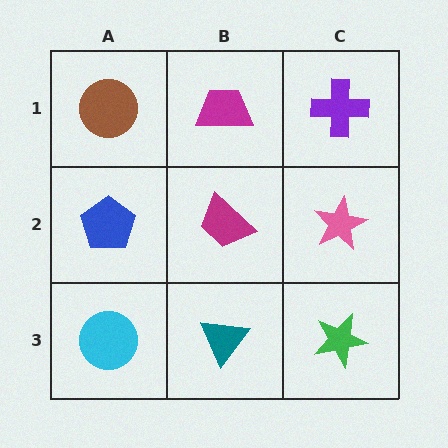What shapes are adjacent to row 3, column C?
A pink star (row 2, column C), a teal triangle (row 3, column B).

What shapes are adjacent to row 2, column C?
A purple cross (row 1, column C), a green star (row 3, column C), a magenta trapezoid (row 2, column B).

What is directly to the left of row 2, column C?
A magenta trapezoid.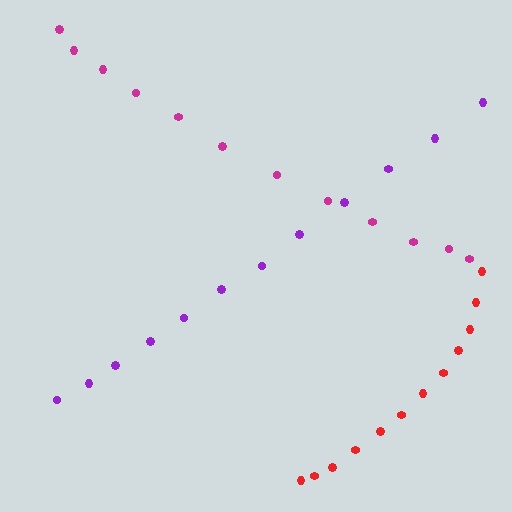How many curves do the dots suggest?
There are 3 distinct paths.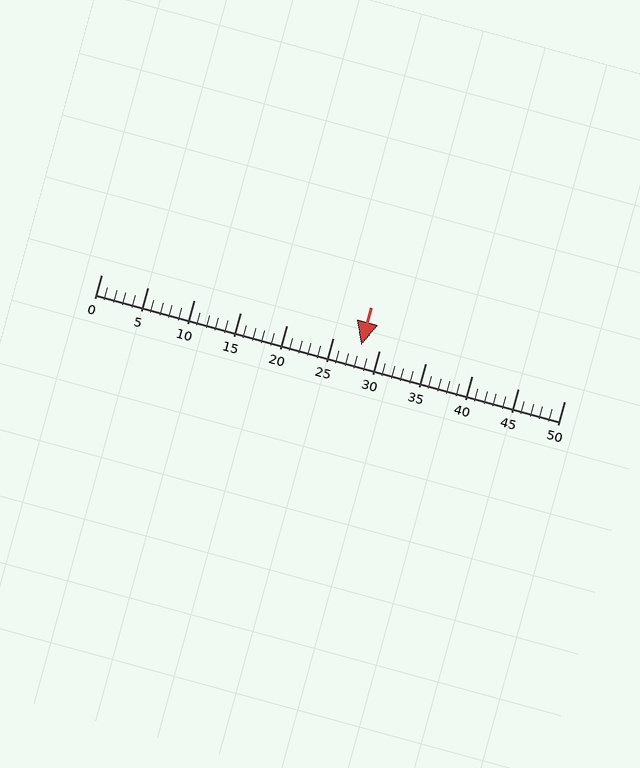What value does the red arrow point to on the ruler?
The red arrow points to approximately 28.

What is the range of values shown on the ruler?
The ruler shows values from 0 to 50.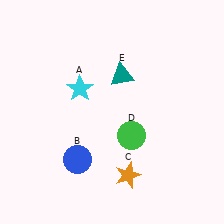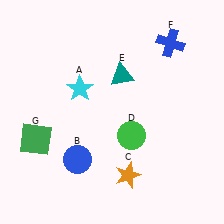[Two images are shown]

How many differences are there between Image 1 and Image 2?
There are 2 differences between the two images.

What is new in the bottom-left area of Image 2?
A green square (G) was added in the bottom-left area of Image 2.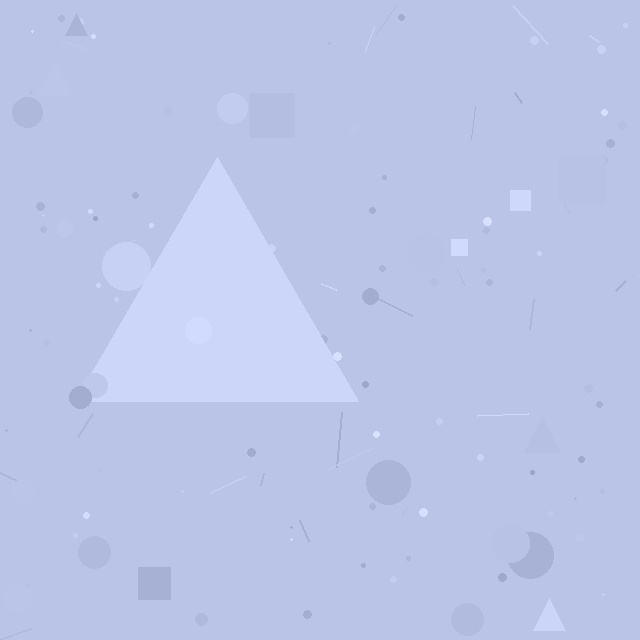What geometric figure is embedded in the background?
A triangle is embedded in the background.